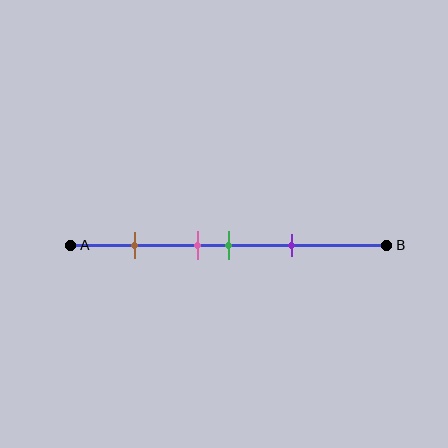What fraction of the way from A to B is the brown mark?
The brown mark is approximately 20% (0.2) of the way from A to B.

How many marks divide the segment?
There are 4 marks dividing the segment.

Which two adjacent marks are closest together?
The pink and green marks are the closest adjacent pair.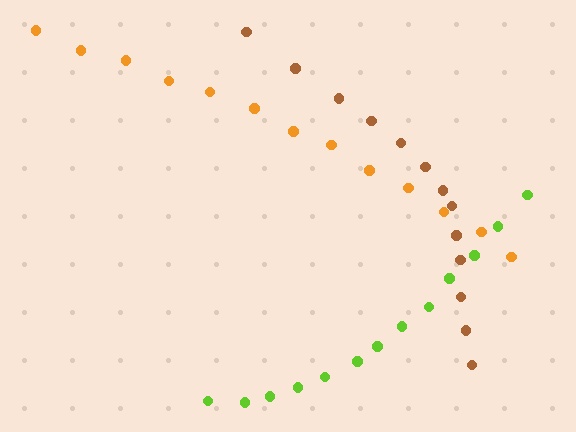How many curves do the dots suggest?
There are 3 distinct paths.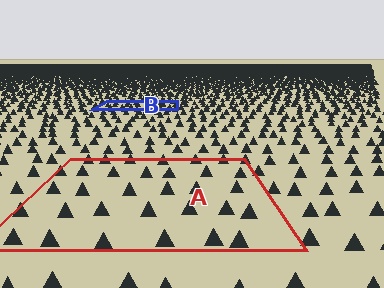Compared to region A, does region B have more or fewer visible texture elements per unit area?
Region B has more texture elements per unit area — they are packed more densely because it is farther away.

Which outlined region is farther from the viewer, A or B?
Region B is farther from the viewer — the texture elements inside it appear smaller and more densely packed.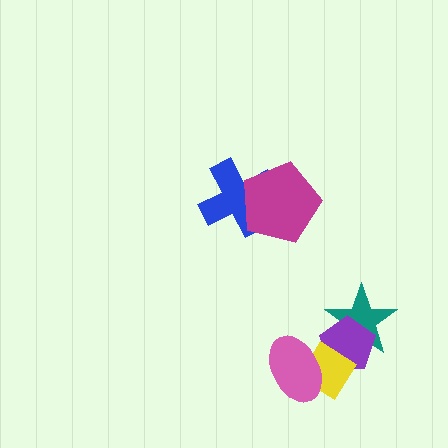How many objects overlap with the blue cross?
1 object overlaps with the blue cross.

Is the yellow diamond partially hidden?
Yes, it is partially covered by another shape.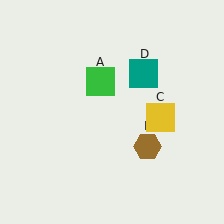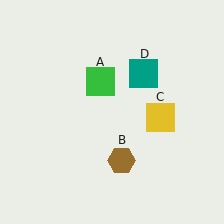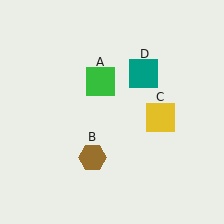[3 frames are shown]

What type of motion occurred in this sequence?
The brown hexagon (object B) rotated clockwise around the center of the scene.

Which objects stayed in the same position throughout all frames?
Green square (object A) and yellow square (object C) and teal square (object D) remained stationary.